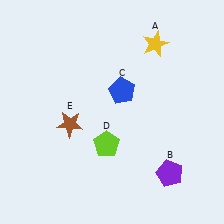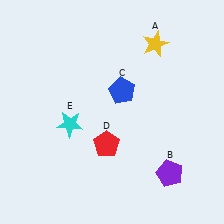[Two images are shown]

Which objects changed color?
D changed from lime to red. E changed from brown to cyan.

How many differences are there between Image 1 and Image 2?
There are 2 differences between the two images.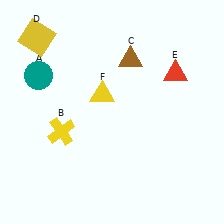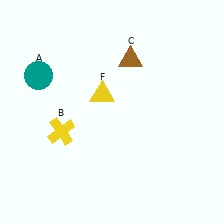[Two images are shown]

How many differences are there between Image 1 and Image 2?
There are 2 differences between the two images.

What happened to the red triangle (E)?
The red triangle (E) was removed in Image 2. It was in the top-right area of Image 1.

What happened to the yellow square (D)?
The yellow square (D) was removed in Image 2. It was in the top-left area of Image 1.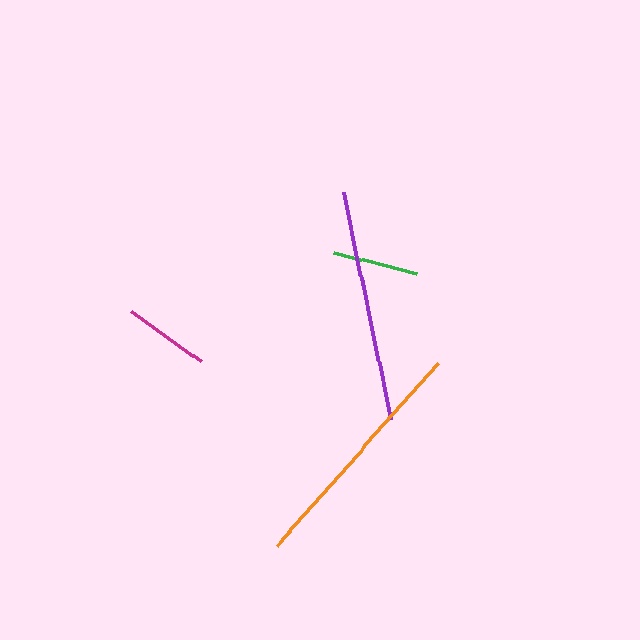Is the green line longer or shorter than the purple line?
The purple line is longer than the green line.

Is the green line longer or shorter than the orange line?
The orange line is longer than the green line.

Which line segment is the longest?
The orange line is the longest at approximately 243 pixels.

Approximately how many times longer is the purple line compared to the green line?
The purple line is approximately 2.7 times the length of the green line.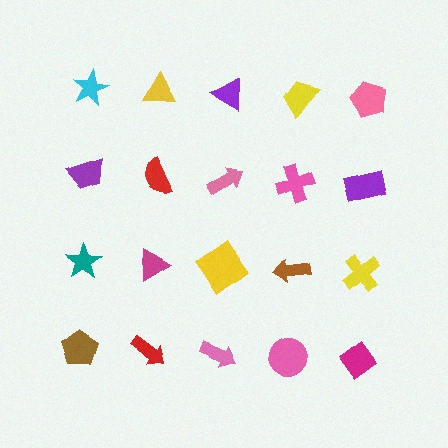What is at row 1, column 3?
A purple triangle.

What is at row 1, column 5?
A pink pentagon.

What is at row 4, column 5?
A magenta diamond.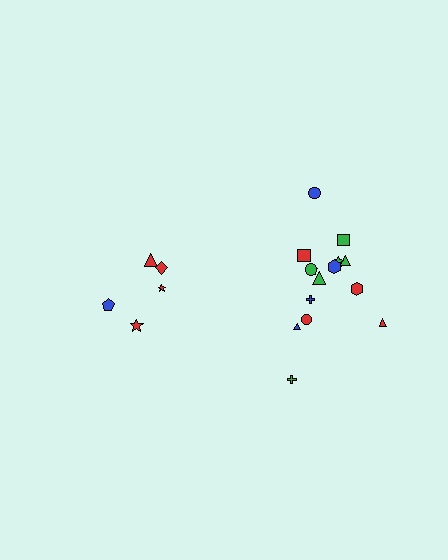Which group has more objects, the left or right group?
The right group.